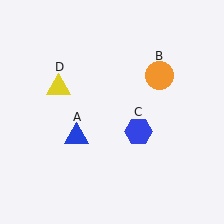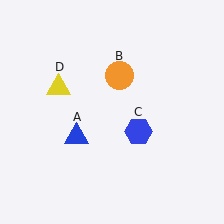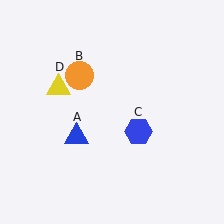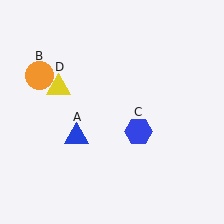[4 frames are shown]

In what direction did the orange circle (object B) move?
The orange circle (object B) moved left.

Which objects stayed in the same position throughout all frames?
Blue triangle (object A) and blue hexagon (object C) and yellow triangle (object D) remained stationary.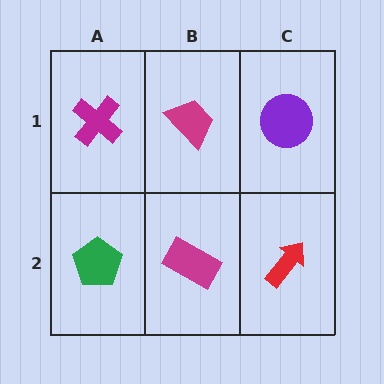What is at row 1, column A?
A magenta cross.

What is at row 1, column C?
A purple circle.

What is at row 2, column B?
A magenta rectangle.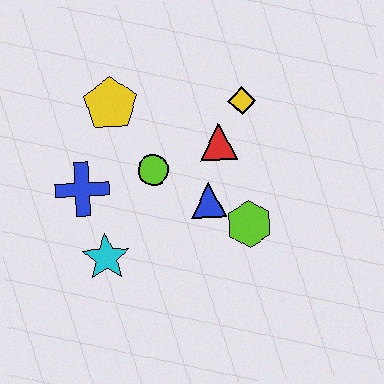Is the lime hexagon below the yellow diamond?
Yes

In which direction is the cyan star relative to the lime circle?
The cyan star is below the lime circle.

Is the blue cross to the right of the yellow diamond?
No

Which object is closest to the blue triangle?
The lime hexagon is closest to the blue triangle.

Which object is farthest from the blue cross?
The yellow diamond is farthest from the blue cross.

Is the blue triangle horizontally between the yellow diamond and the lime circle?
Yes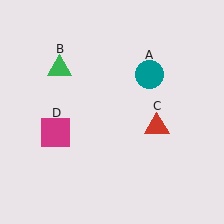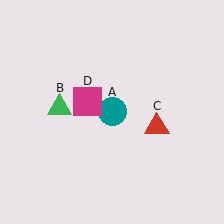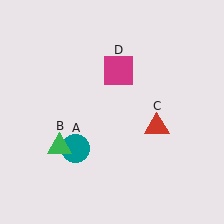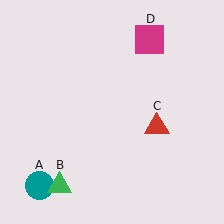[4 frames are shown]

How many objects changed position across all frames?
3 objects changed position: teal circle (object A), green triangle (object B), magenta square (object D).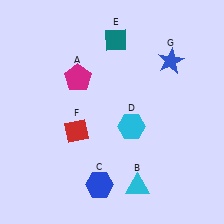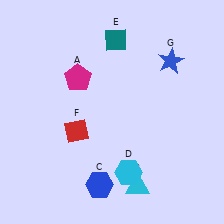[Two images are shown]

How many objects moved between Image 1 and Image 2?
1 object moved between the two images.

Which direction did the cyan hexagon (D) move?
The cyan hexagon (D) moved down.